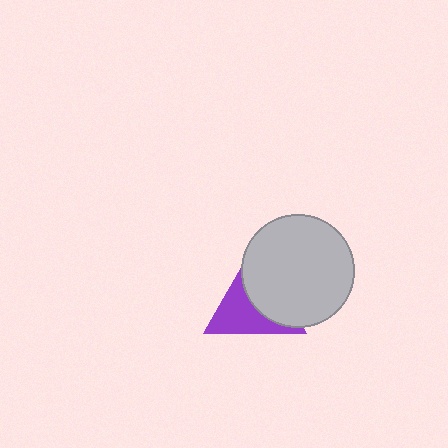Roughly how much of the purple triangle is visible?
About half of it is visible (roughly 50%).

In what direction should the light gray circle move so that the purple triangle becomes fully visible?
The light gray circle should move right. That is the shortest direction to clear the overlap and leave the purple triangle fully visible.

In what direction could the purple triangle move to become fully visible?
The purple triangle could move left. That would shift it out from behind the light gray circle entirely.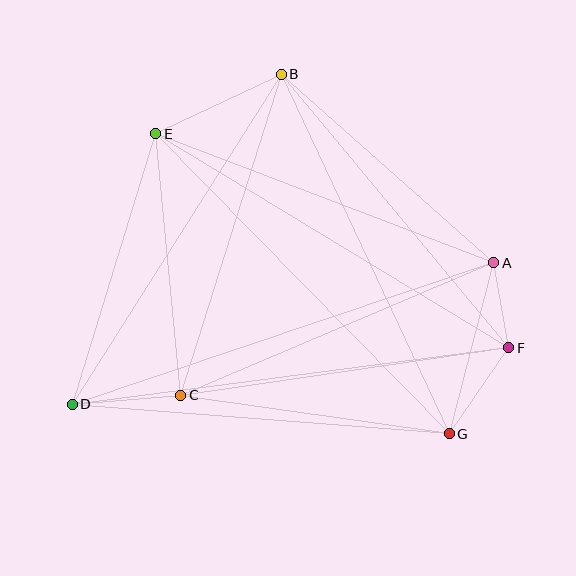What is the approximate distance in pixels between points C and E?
The distance between C and E is approximately 263 pixels.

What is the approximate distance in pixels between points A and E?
The distance between A and E is approximately 361 pixels.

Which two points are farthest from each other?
Points A and D are farthest from each other.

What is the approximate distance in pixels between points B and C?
The distance between B and C is approximately 336 pixels.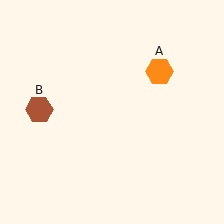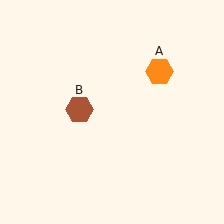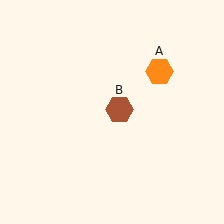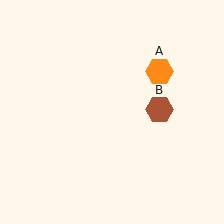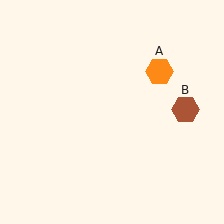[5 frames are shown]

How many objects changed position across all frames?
1 object changed position: brown hexagon (object B).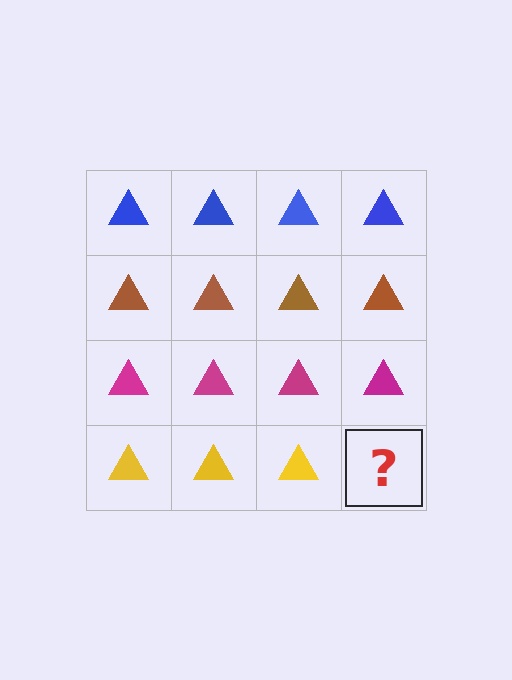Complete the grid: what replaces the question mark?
The question mark should be replaced with a yellow triangle.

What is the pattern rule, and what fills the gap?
The rule is that each row has a consistent color. The gap should be filled with a yellow triangle.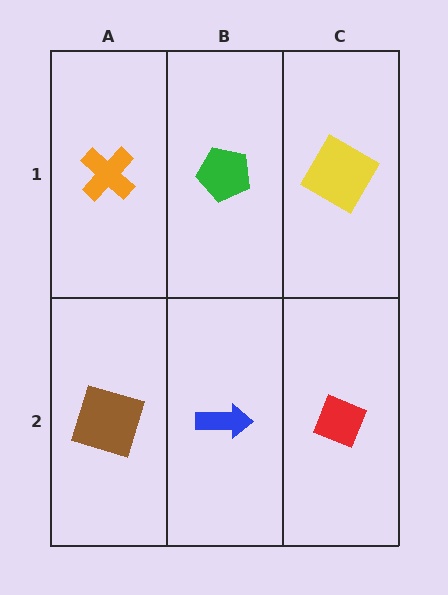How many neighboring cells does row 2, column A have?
2.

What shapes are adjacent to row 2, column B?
A green pentagon (row 1, column B), a brown square (row 2, column A), a red diamond (row 2, column C).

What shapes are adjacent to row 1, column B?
A blue arrow (row 2, column B), an orange cross (row 1, column A), a yellow diamond (row 1, column C).